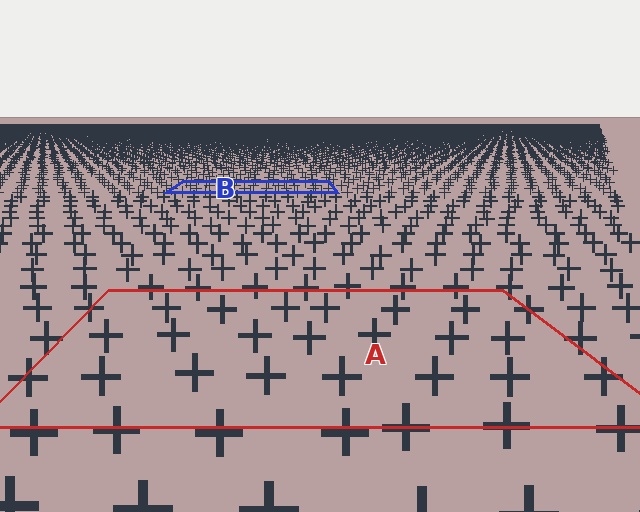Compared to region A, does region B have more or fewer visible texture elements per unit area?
Region B has more texture elements per unit area — they are packed more densely because it is farther away.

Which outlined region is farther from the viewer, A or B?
Region B is farther from the viewer — the texture elements inside it appear smaller and more densely packed.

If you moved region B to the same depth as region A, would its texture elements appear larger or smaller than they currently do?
They would appear larger. At a closer depth, the same texture elements are projected at a bigger on-screen size.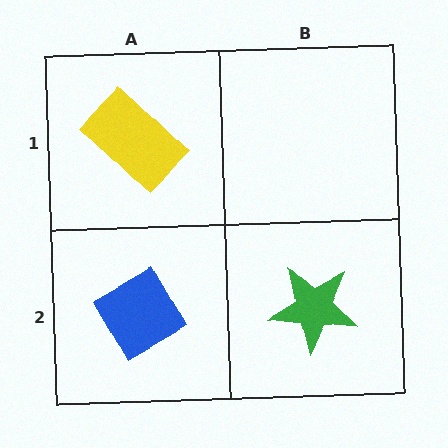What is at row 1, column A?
A yellow rectangle.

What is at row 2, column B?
A green star.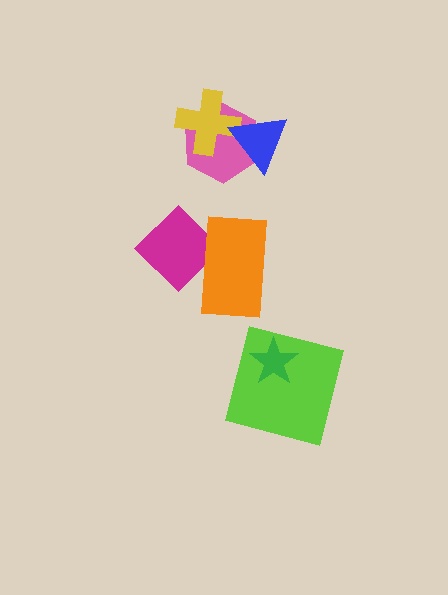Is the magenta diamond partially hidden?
Yes, it is partially covered by another shape.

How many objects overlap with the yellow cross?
2 objects overlap with the yellow cross.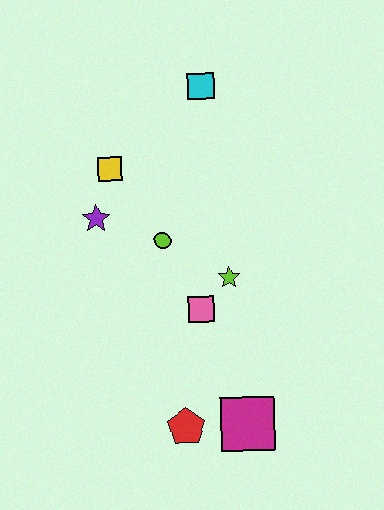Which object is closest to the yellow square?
The purple star is closest to the yellow square.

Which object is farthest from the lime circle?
The magenta square is farthest from the lime circle.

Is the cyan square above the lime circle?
Yes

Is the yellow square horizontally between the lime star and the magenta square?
No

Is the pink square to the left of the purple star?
No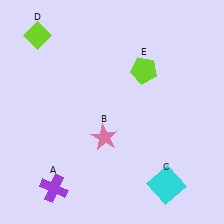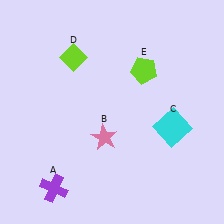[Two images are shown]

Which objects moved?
The objects that moved are: the cyan square (C), the lime diamond (D).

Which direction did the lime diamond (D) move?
The lime diamond (D) moved right.